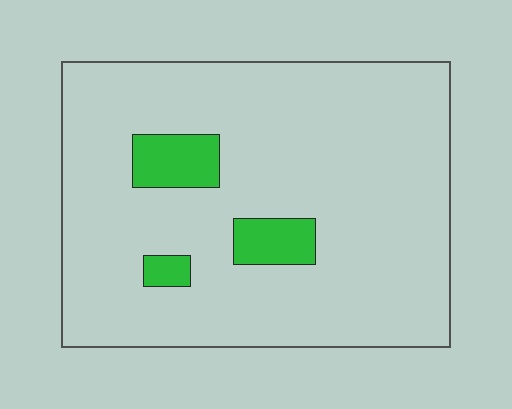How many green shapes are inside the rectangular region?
3.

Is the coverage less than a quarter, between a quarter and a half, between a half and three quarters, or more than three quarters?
Less than a quarter.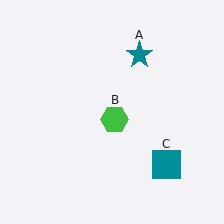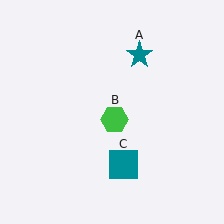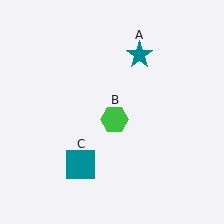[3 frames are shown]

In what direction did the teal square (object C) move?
The teal square (object C) moved left.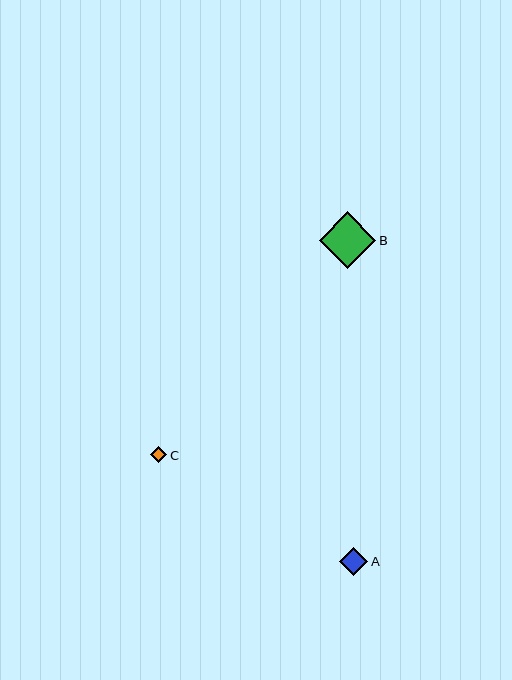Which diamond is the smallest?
Diamond C is the smallest with a size of approximately 16 pixels.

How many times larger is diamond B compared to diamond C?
Diamond B is approximately 3.5 times the size of diamond C.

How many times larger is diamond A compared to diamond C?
Diamond A is approximately 1.7 times the size of diamond C.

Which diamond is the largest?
Diamond B is the largest with a size of approximately 56 pixels.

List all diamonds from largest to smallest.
From largest to smallest: B, A, C.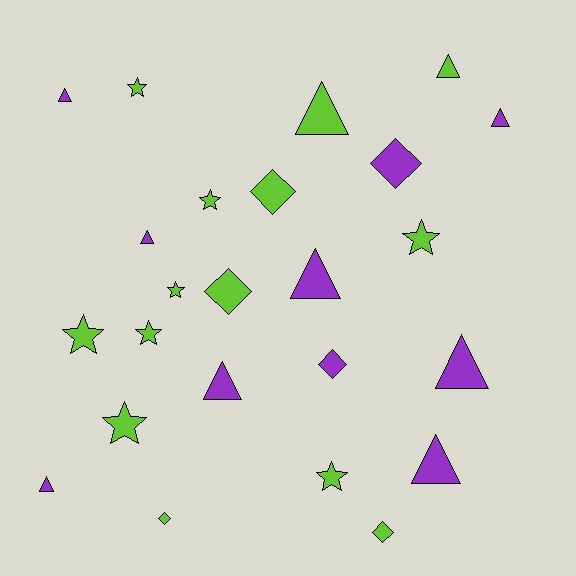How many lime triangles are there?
There are 2 lime triangles.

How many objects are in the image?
There are 24 objects.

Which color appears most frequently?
Lime, with 14 objects.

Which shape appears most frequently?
Triangle, with 10 objects.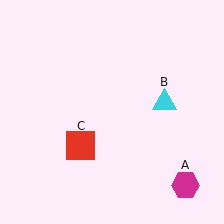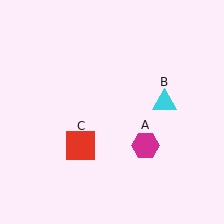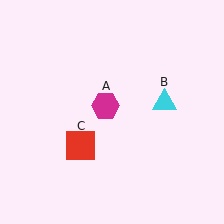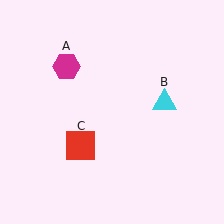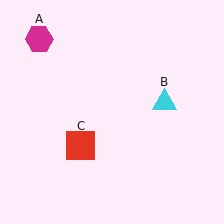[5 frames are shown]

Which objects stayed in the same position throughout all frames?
Cyan triangle (object B) and red square (object C) remained stationary.